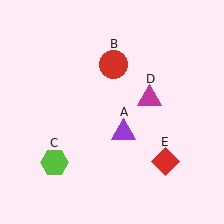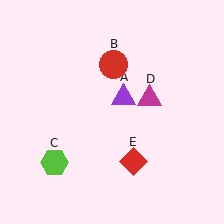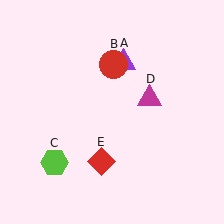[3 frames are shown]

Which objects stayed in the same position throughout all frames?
Red circle (object B) and lime hexagon (object C) and magenta triangle (object D) remained stationary.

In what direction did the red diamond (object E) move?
The red diamond (object E) moved left.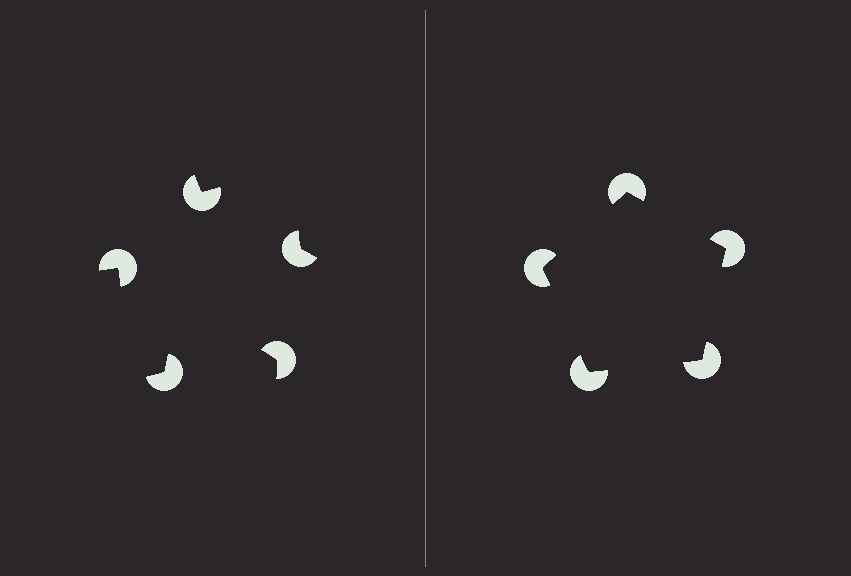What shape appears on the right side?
An illusory pentagon.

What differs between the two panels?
The pac-man discs are positioned identically on both sides; only the wedge orientations differ. On the right they align to a pentagon; on the left they are misaligned.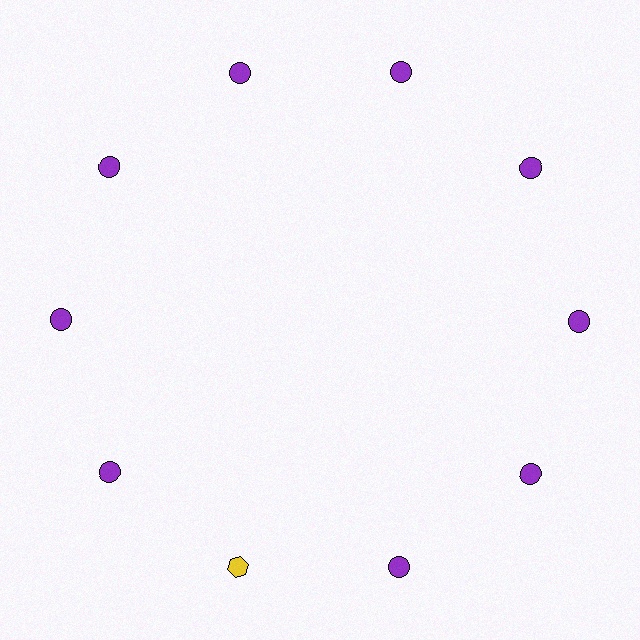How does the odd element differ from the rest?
It differs in both color (yellow instead of purple) and shape (hexagon instead of circle).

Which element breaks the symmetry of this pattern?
The yellow hexagon at roughly the 7 o'clock position breaks the symmetry. All other shapes are purple circles.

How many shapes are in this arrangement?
There are 10 shapes arranged in a ring pattern.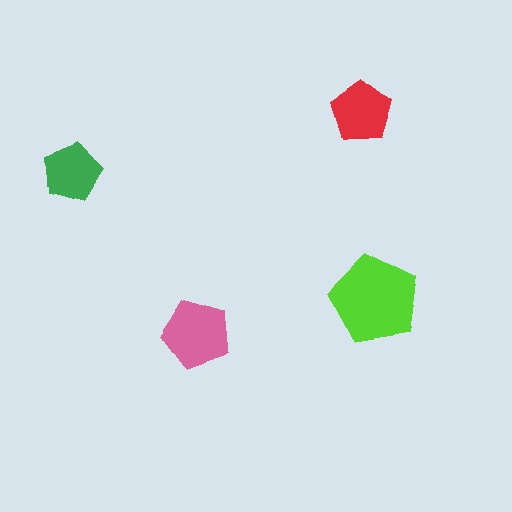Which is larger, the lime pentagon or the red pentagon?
The lime one.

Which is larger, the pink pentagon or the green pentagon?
The pink one.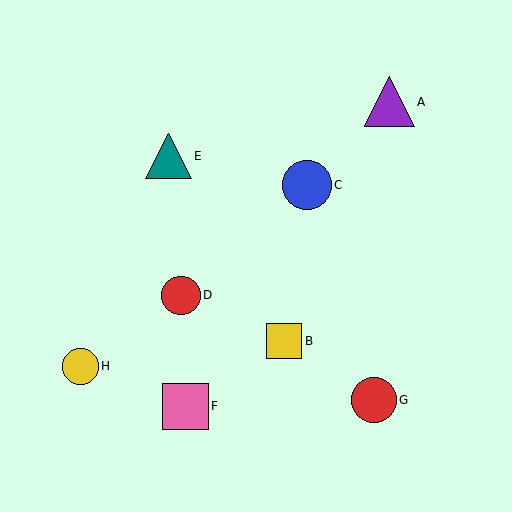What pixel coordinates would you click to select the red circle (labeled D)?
Click at (181, 295) to select the red circle D.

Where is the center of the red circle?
The center of the red circle is at (181, 295).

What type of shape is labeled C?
Shape C is a blue circle.